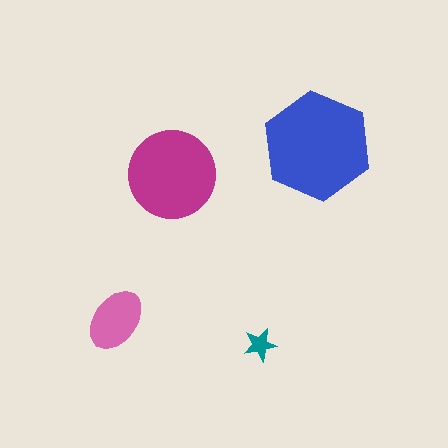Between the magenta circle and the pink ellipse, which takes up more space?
The magenta circle.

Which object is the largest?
The blue hexagon.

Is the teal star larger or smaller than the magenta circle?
Smaller.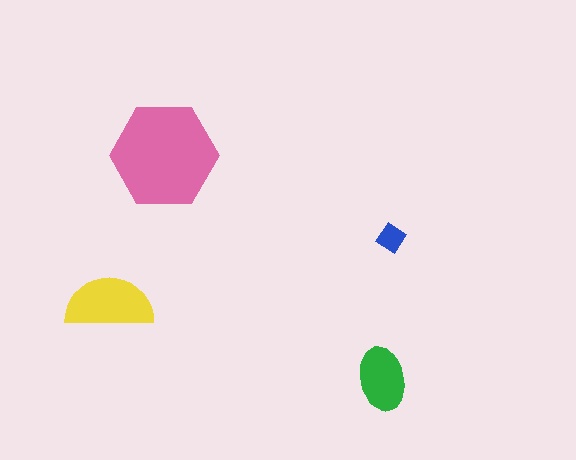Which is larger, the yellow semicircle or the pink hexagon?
The pink hexagon.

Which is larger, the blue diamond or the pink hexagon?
The pink hexagon.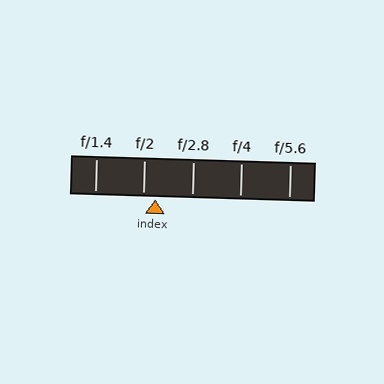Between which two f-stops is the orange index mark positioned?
The index mark is between f/2 and f/2.8.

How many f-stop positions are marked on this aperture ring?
There are 5 f-stop positions marked.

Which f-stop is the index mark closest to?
The index mark is closest to f/2.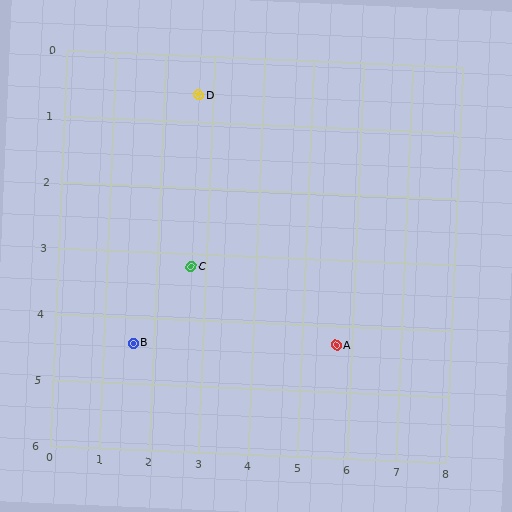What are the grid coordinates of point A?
Point A is at approximately (5.7, 4.3).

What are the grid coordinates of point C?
Point C is at approximately (2.7, 3.2).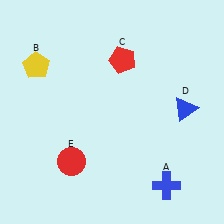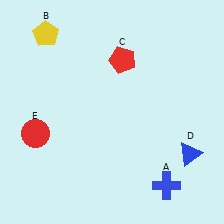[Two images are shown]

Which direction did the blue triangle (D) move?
The blue triangle (D) moved down.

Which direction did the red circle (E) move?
The red circle (E) moved left.